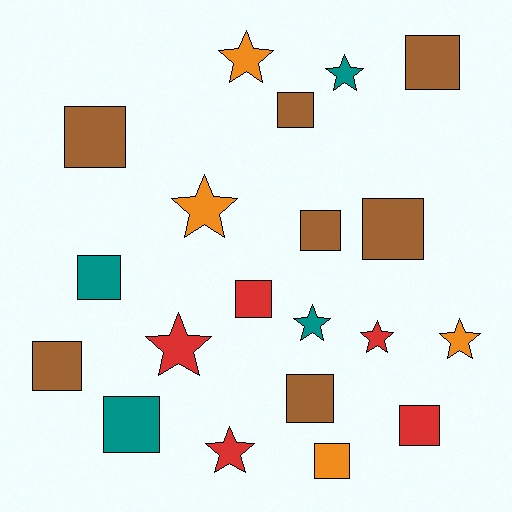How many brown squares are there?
There are 7 brown squares.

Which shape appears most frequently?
Square, with 12 objects.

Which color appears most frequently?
Brown, with 7 objects.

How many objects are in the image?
There are 20 objects.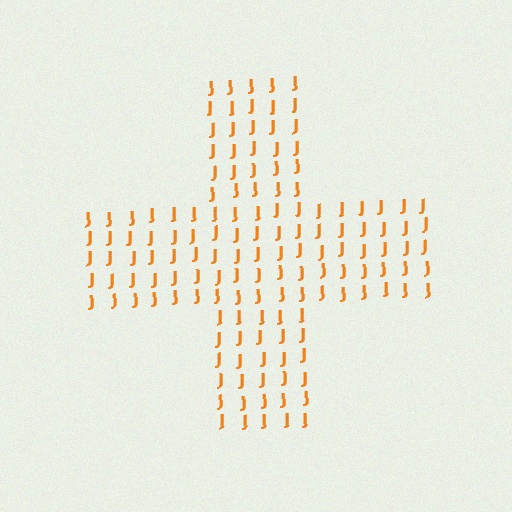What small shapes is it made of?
It is made of small letter J's.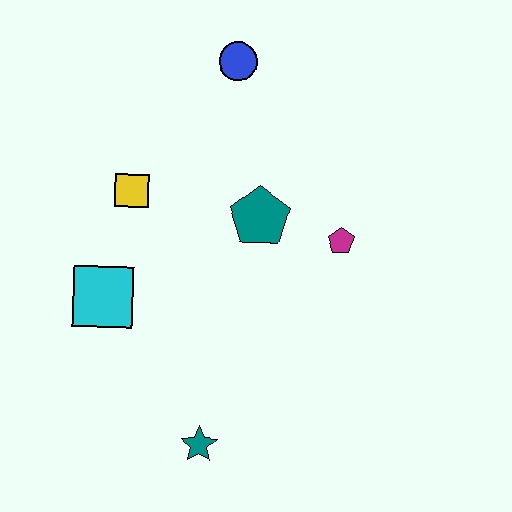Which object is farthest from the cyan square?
The blue circle is farthest from the cyan square.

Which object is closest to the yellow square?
The cyan square is closest to the yellow square.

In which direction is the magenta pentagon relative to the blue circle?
The magenta pentagon is below the blue circle.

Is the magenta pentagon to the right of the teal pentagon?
Yes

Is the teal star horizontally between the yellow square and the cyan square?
No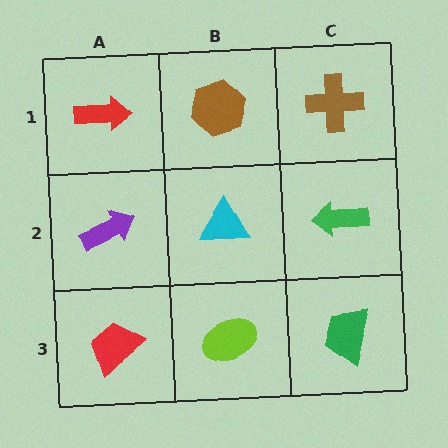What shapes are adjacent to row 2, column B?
A brown hexagon (row 1, column B), a lime ellipse (row 3, column B), a purple arrow (row 2, column A), a green arrow (row 2, column C).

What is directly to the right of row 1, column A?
A brown hexagon.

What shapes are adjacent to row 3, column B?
A cyan triangle (row 2, column B), a red trapezoid (row 3, column A), a green trapezoid (row 3, column C).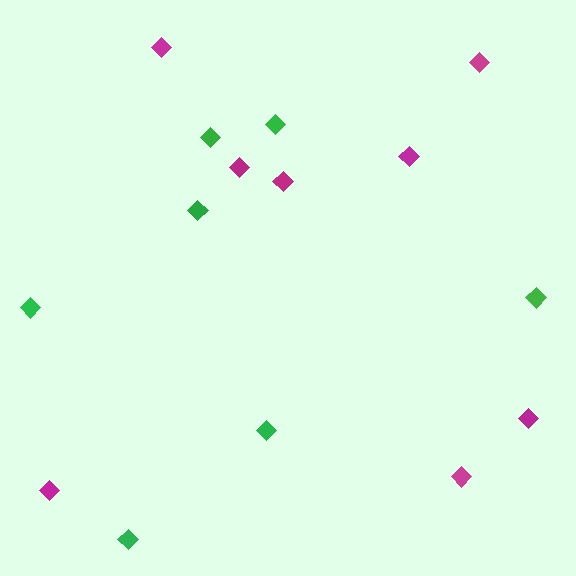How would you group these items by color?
There are 2 groups: one group of magenta diamonds (8) and one group of green diamonds (7).